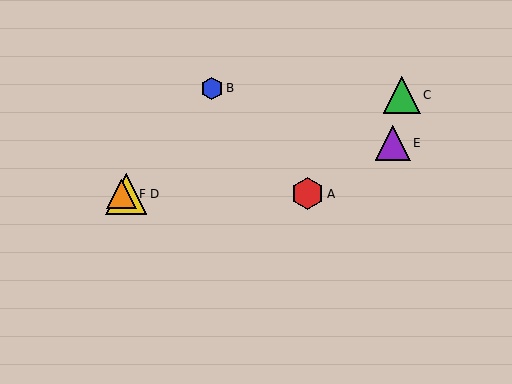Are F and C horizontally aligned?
No, F is at y≈194 and C is at y≈95.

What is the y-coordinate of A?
Object A is at y≈194.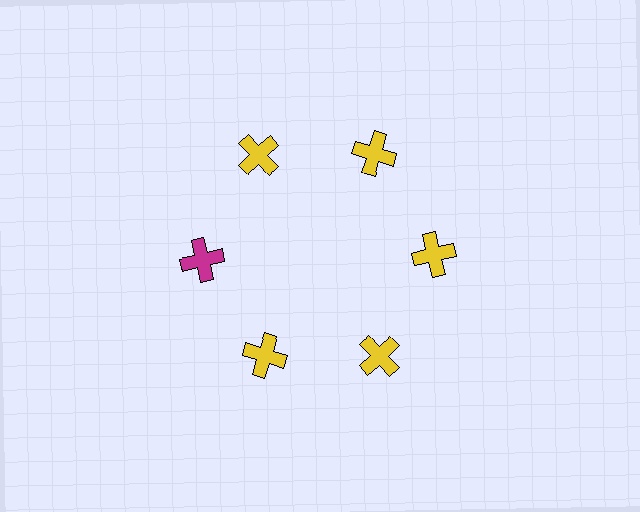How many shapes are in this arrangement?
There are 6 shapes arranged in a ring pattern.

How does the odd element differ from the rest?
It has a different color: magenta instead of yellow.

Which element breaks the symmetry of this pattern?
The magenta cross at roughly the 9 o'clock position breaks the symmetry. All other shapes are yellow crosses.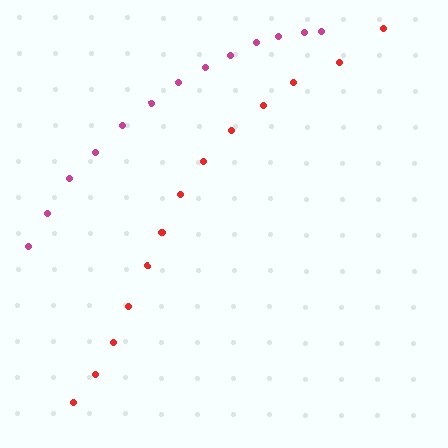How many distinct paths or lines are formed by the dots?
There are 2 distinct paths.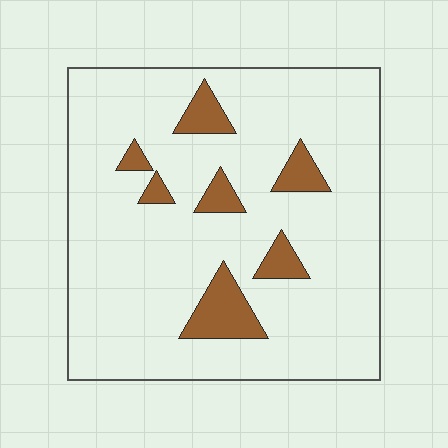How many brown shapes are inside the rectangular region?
7.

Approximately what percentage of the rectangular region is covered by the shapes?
Approximately 10%.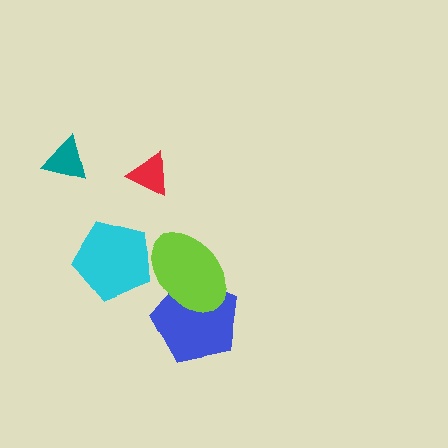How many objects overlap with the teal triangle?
0 objects overlap with the teal triangle.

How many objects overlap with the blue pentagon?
1 object overlaps with the blue pentagon.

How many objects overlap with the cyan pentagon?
1 object overlaps with the cyan pentagon.